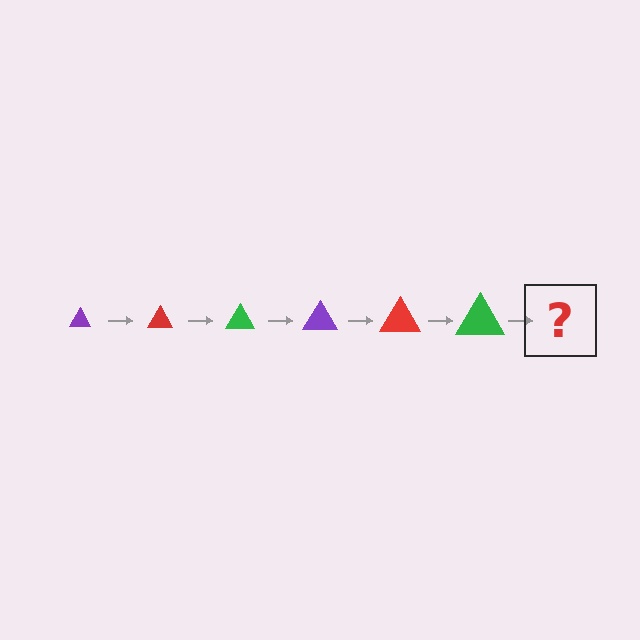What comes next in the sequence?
The next element should be a purple triangle, larger than the previous one.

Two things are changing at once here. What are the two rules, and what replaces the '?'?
The two rules are that the triangle grows larger each step and the color cycles through purple, red, and green. The '?' should be a purple triangle, larger than the previous one.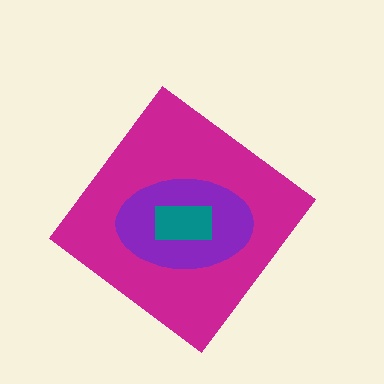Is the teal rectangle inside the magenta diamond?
Yes.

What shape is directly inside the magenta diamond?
The purple ellipse.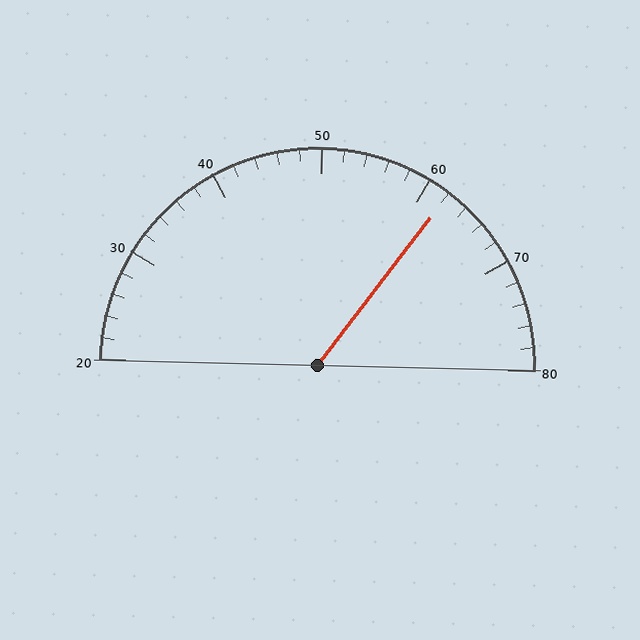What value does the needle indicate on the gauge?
The needle indicates approximately 62.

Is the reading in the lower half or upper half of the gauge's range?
The reading is in the upper half of the range (20 to 80).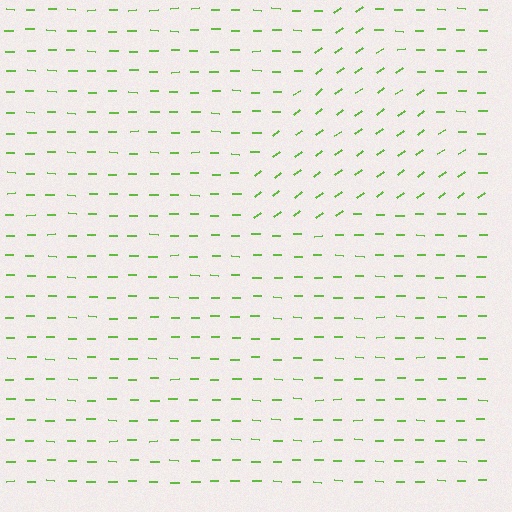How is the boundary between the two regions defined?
The boundary is defined purely by a change in line orientation (approximately 37 degrees difference). All lines are the same color and thickness.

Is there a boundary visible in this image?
Yes, there is a texture boundary formed by a change in line orientation.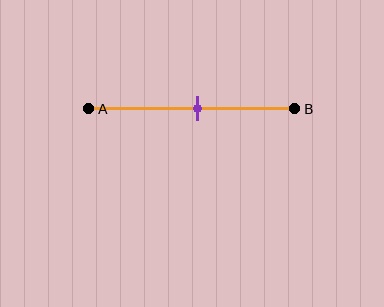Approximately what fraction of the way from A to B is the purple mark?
The purple mark is approximately 55% of the way from A to B.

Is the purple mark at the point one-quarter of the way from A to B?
No, the mark is at about 55% from A, not at the 25% one-quarter point.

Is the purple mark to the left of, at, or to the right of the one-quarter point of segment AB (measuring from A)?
The purple mark is to the right of the one-quarter point of segment AB.